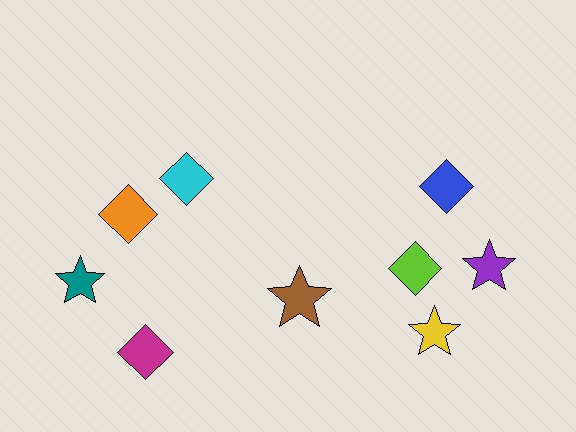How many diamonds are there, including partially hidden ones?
There are 5 diamonds.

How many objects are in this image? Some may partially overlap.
There are 9 objects.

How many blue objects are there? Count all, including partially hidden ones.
There is 1 blue object.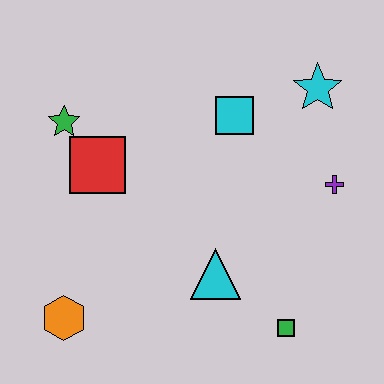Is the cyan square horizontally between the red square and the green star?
No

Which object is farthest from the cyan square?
The orange hexagon is farthest from the cyan square.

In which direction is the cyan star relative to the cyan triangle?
The cyan star is above the cyan triangle.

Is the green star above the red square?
Yes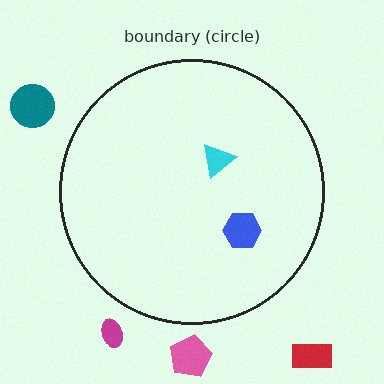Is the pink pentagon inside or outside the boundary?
Outside.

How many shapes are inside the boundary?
2 inside, 4 outside.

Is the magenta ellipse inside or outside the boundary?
Outside.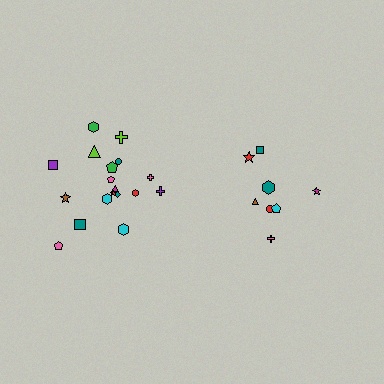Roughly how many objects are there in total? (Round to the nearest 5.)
Roughly 25 objects in total.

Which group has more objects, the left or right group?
The left group.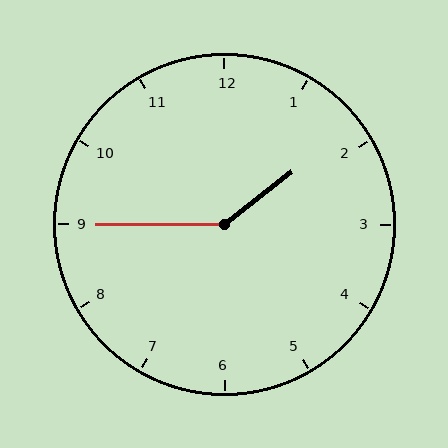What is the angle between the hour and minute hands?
Approximately 142 degrees.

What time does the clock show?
1:45.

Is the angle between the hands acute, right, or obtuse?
It is obtuse.